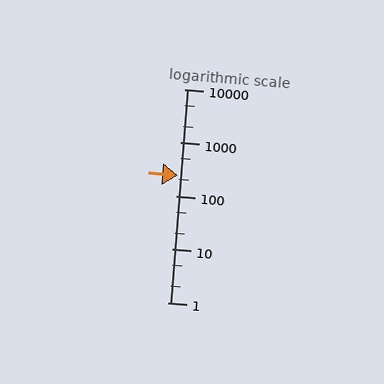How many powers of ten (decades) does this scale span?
The scale spans 4 decades, from 1 to 10000.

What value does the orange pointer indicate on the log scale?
The pointer indicates approximately 240.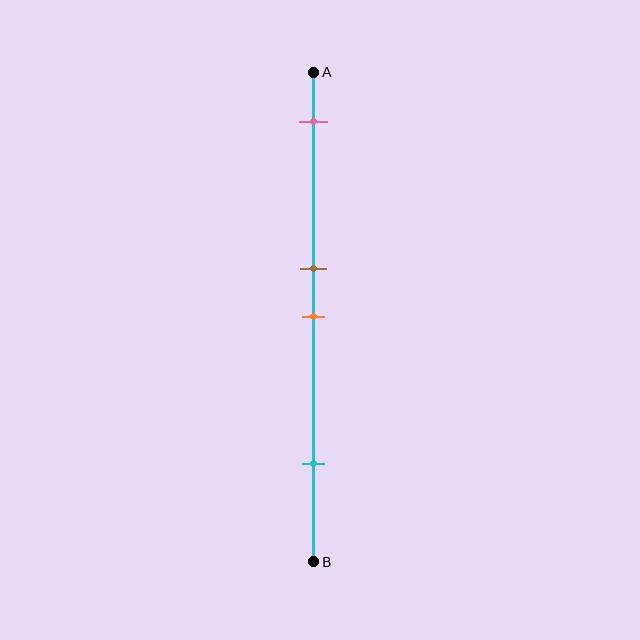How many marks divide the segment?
There are 4 marks dividing the segment.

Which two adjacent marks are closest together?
The brown and orange marks are the closest adjacent pair.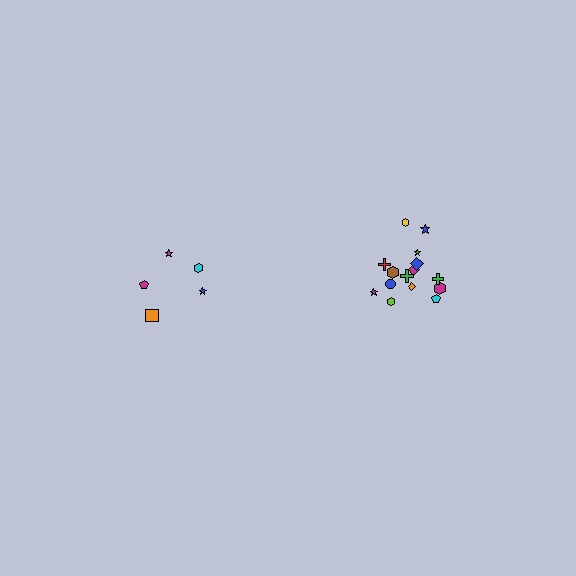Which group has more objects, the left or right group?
The right group.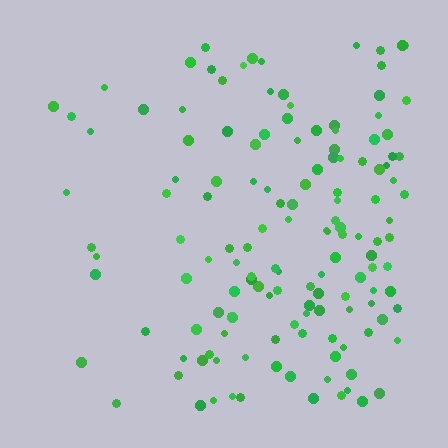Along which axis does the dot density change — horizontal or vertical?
Horizontal.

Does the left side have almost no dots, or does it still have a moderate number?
Still a moderate number, just noticeably fewer than the right.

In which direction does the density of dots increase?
From left to right, with the right side densest.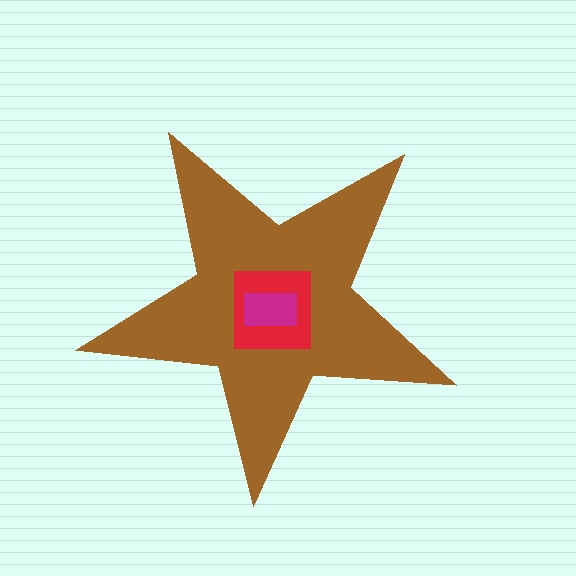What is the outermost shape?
The brown star.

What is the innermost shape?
The magenta rectangle.